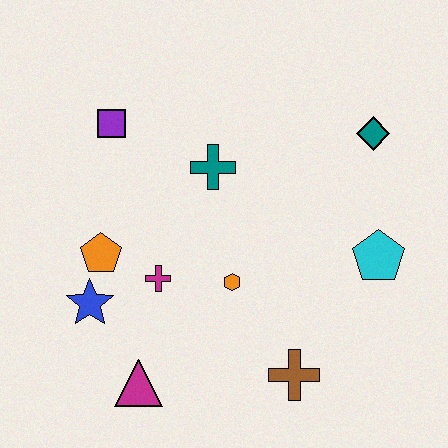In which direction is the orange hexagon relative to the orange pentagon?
The orange hexagon is to the right of the orange pentagon.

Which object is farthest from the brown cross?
The purple square is farthest from the brown cross.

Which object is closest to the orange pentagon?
The blue star is closest to the orange pentagon.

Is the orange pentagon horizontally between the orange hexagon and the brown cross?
No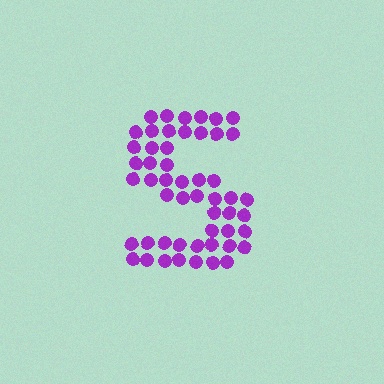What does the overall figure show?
The overall figure shows the letter S.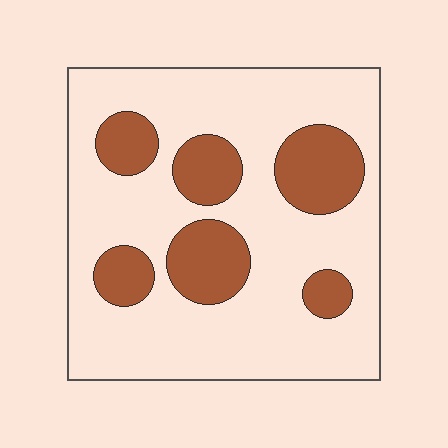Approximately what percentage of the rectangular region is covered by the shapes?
Approximately 25%.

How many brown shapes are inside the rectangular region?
6.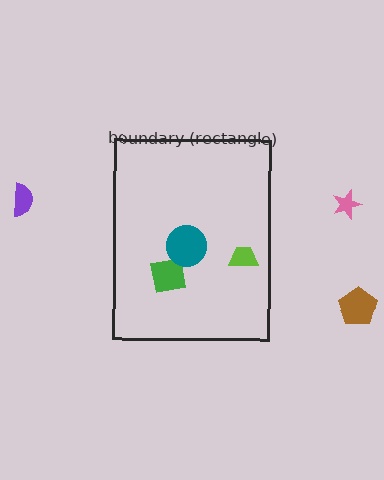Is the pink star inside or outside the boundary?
Outside.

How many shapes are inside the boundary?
3 inside, 3 outside.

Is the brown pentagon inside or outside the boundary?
Outside.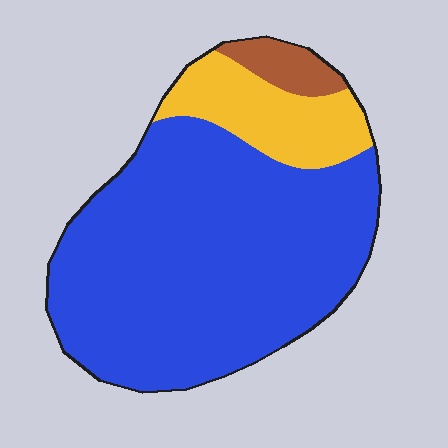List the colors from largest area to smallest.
From largest to smallest: blue, yellow, brown.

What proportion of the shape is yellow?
Yellow covers around 15% of the shape.